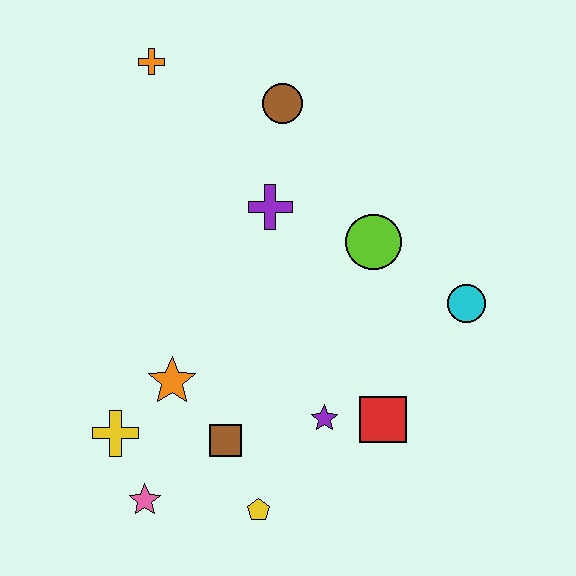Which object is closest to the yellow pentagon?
The brown square is closest to the yellow pentagon.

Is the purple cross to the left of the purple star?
Yes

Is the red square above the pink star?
Yes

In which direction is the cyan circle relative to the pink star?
The cyan circle is to the right of the pink star.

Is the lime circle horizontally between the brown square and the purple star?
No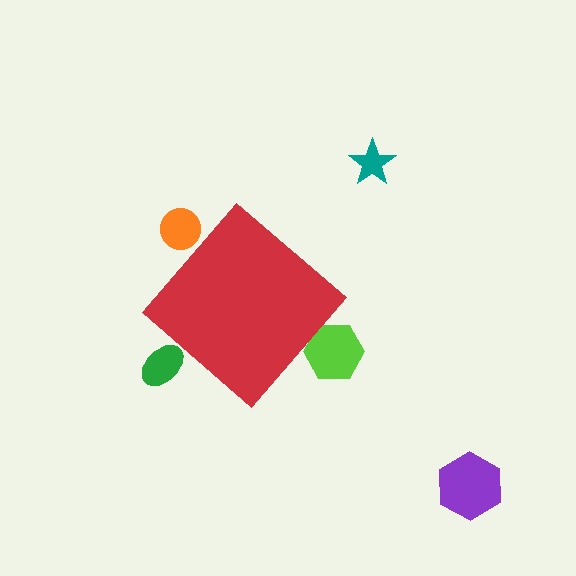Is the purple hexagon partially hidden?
No, the purple hexagon is fully visible.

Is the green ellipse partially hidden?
Yes, the green ellipse is partially hidden behind the red diamond.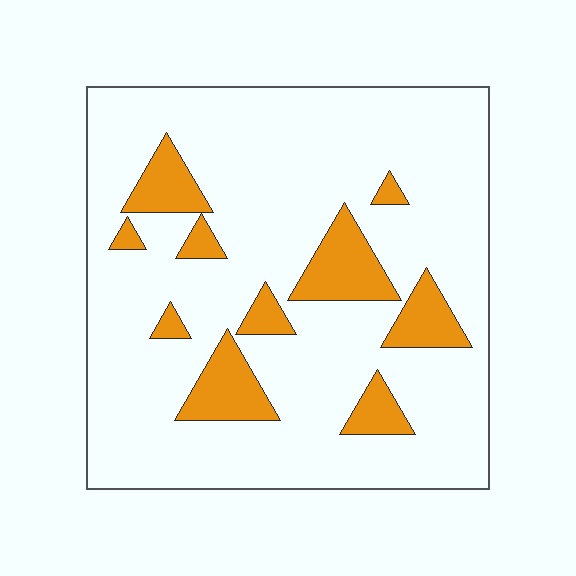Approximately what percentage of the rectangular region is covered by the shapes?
Approximately 15%.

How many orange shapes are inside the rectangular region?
10.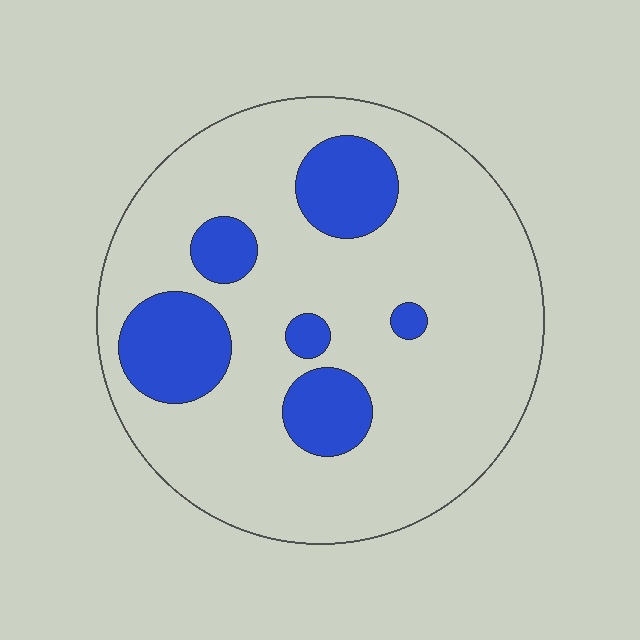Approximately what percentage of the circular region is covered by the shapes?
Approximately 20%.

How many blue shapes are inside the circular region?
6.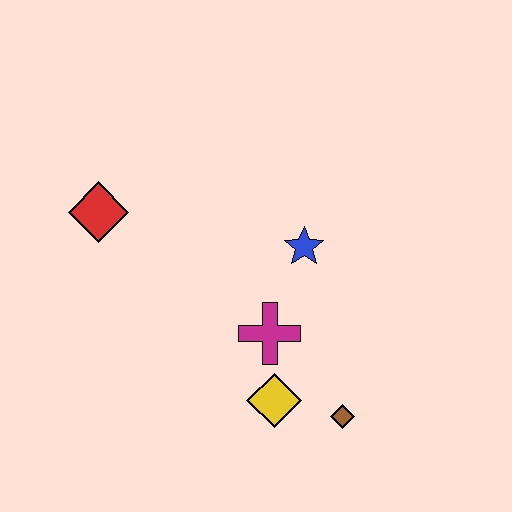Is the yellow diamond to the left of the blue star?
Yes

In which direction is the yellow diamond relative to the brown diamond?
The yellow diamond is to the left of the brown diamond.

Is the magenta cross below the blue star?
Yes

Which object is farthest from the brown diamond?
The red diamond is farthest from the brown diamond.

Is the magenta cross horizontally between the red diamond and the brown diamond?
Yes